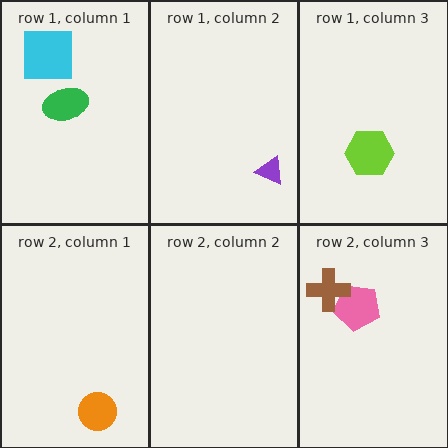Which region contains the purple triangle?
The row 1, column 2 region.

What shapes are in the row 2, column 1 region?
The orange circle.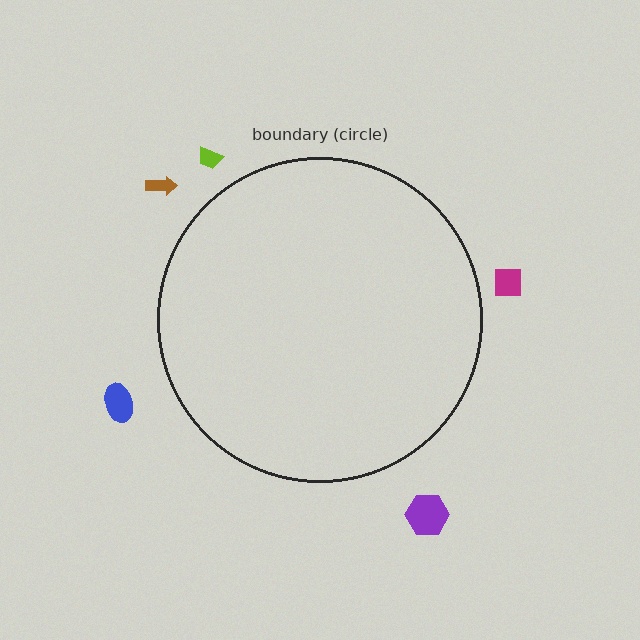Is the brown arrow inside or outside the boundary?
Outside.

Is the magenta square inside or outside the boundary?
Outside.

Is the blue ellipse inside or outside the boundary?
Outside.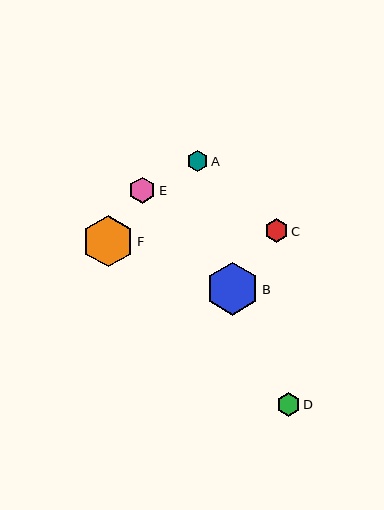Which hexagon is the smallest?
Hexagon A is the smallest with a size of approximately 21 pixels.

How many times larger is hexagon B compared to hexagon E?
Hexagon B is approximately 2.0 times the size of hexagon E.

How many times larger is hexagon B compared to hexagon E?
Hexagon B is approximately 2.0 times the size of hexagon E.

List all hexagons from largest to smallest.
From largest to smallest: B, F, E, C, D, A.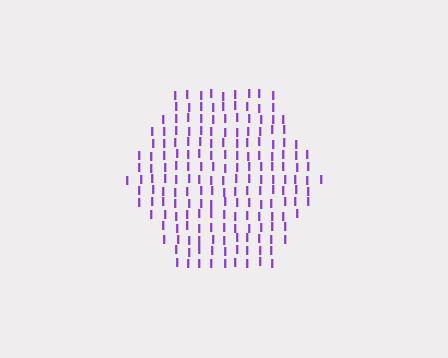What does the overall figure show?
The overall figure shows a hexagon.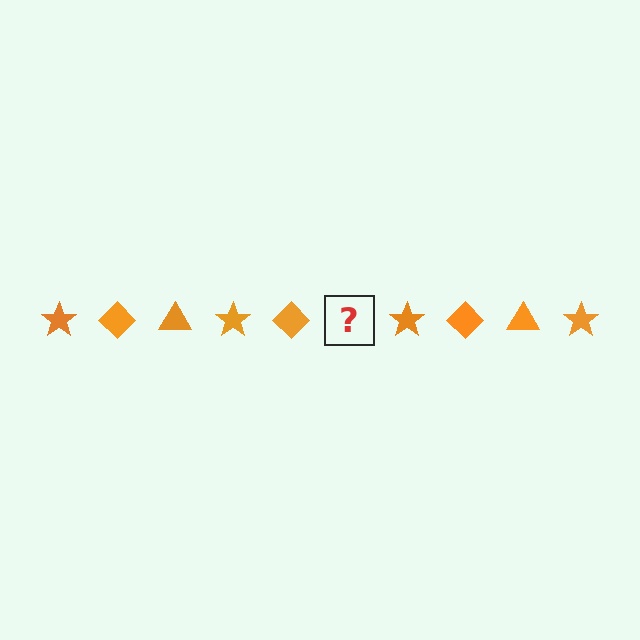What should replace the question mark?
The question mark should be replaced with an orange triangle.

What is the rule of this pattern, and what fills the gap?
The rule is that the pattern cycles through star, diamond, triangle shapes in orange. The gap should be filled with an orange triangle.